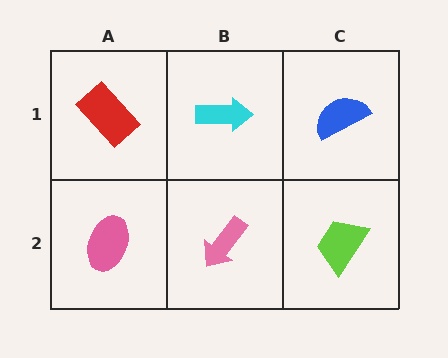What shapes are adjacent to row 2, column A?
A red rectangle (row 1, column A), a pink arrow (row 2, column B).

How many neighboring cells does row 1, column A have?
2.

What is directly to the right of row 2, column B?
A lime trapezoid.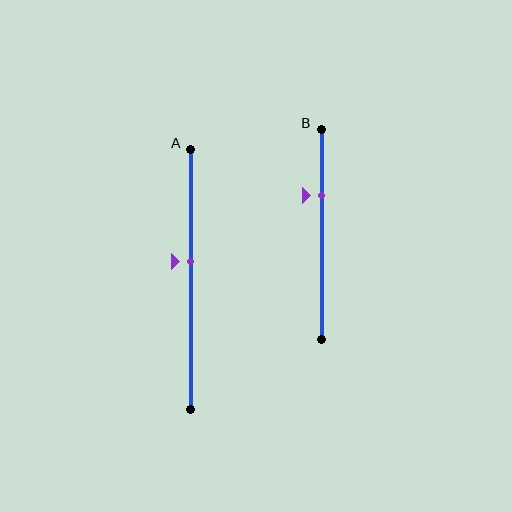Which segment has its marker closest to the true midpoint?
Segment A has its marker closest to the true midpoint.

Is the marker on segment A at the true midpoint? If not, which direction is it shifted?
No, the marker on segment A is shifted upward by about 7% of the segment length.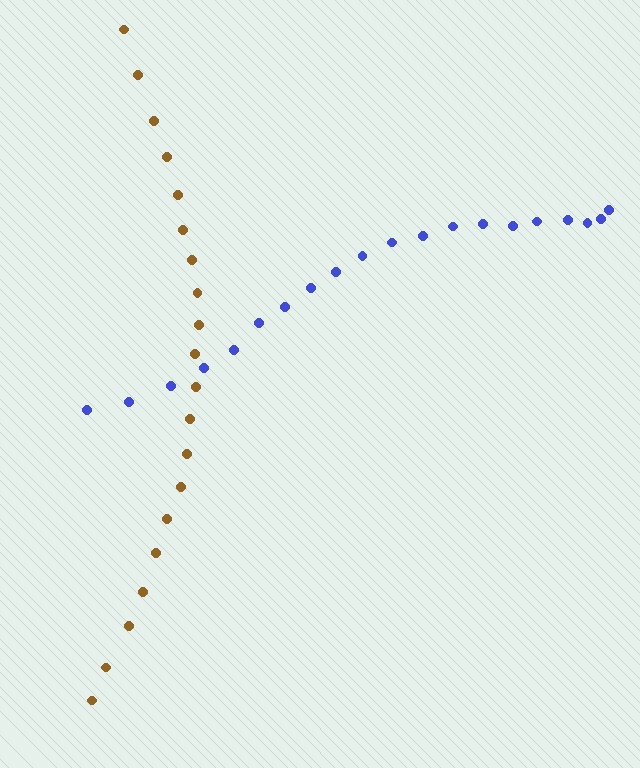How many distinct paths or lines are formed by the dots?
There are 2 distinct paths.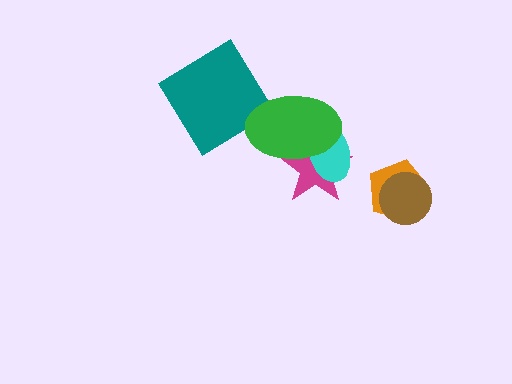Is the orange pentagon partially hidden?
Yes, it is partially covered by another shape.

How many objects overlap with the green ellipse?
2 objects overlap with the green ellipse.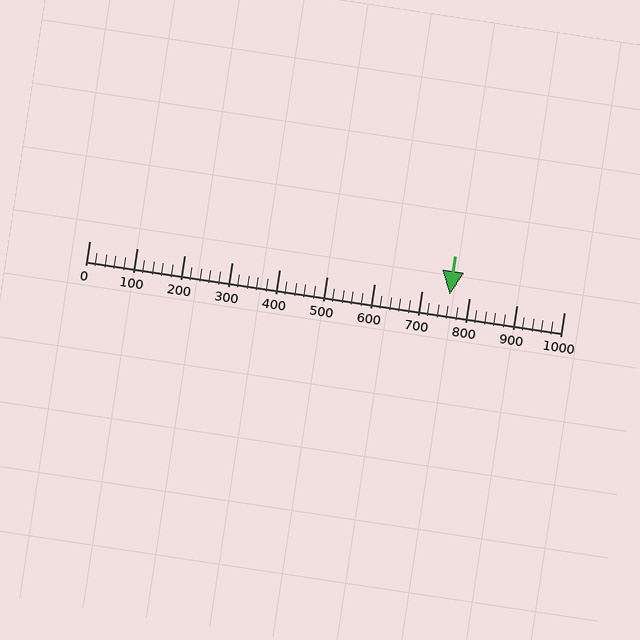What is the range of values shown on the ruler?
The ruler shows values from 0 to 1000.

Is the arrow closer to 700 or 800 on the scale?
The arrow is closer to 800.